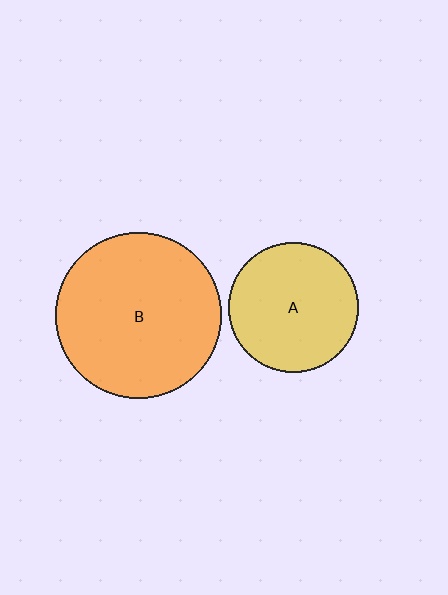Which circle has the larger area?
Circle B (orange).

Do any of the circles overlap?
No, none of the circles overlap.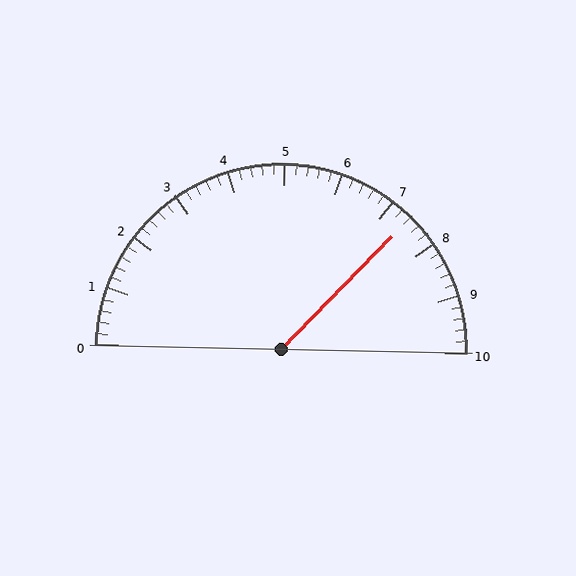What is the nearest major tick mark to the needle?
The nearest major tick mark is 7.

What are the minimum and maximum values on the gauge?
The gauge ranges from 0 to 10.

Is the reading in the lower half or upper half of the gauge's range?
The reading is in the upper half of the range (0 to 10).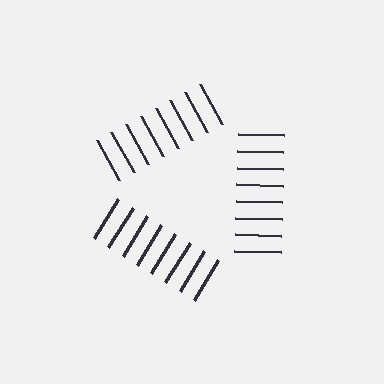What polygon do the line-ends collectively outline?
An illusory triangle — the line segments terminate on its edges but no continuous stroke is drawn.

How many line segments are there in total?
24 — 8 along each of the 3 edges.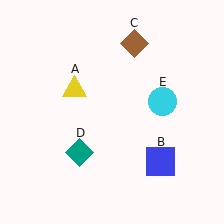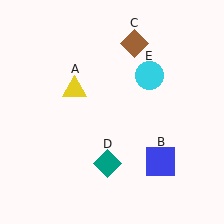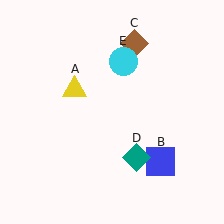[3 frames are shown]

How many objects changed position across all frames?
2 objects changed position: teal diamond (object D), cyan circle (object E).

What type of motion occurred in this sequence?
The teal diamond (object D), cyan circle (object E) rotated counterclockwise around the center of the scene.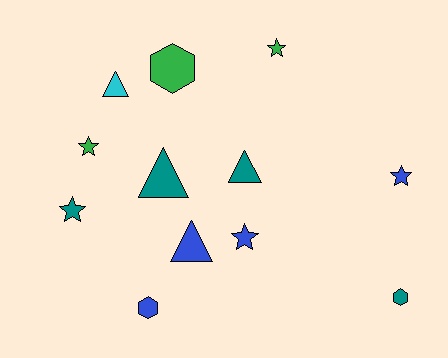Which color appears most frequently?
Blue, with 4 objects.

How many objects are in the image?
There are 12 objects.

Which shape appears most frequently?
Star, with 5 objects.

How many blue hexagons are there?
There is 1 blue hexagon.